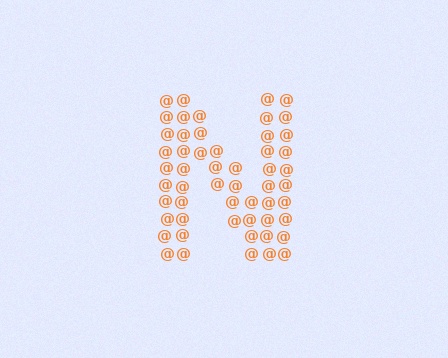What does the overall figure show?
The overall figure shows the letter N.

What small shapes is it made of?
It is made of small at signs.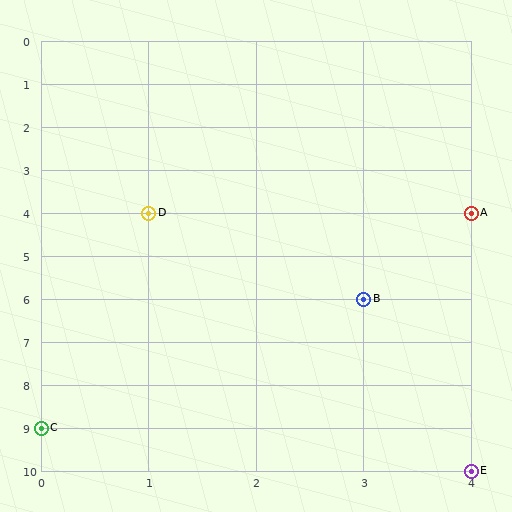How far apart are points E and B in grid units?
Points E and B are 1 column and 4 rows apart (about 4.1 grid units diagonally).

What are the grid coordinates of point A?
Point A is at grid coordinates (4, 4).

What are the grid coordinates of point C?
Point C is at grid coordinates (0, 9).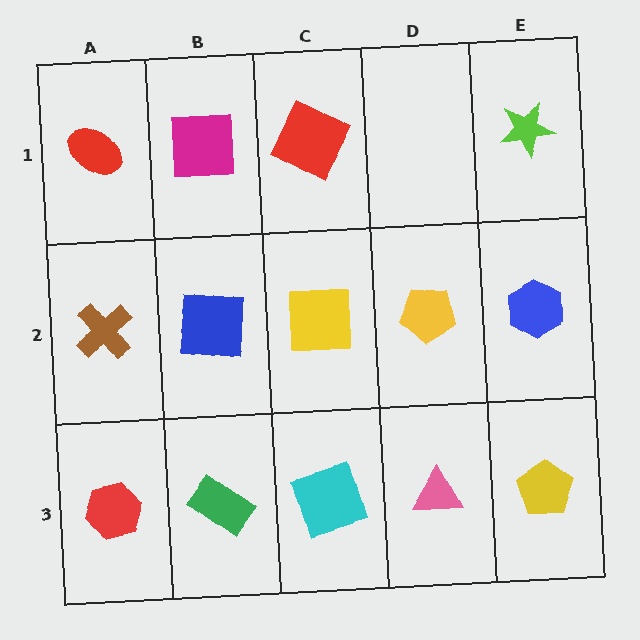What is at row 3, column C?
A cyan square.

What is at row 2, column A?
A brown cross.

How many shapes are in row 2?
5 shapes.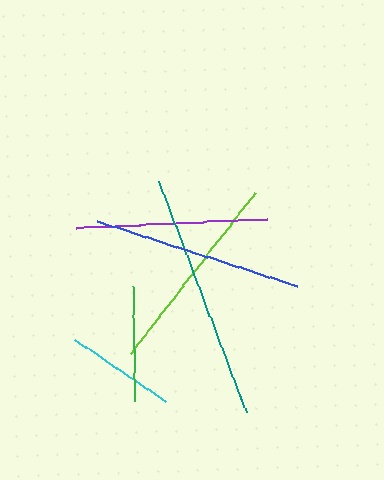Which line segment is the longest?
The teal line is the longest at approximately 248 pixels.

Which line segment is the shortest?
The cyan line is the shortest at approximately 111 pixels.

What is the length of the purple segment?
The purple segment is approximately 192 pixels long.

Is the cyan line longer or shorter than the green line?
The green line is longer than the cyan line.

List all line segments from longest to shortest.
From longest to shortest: teal, blue, lime, purple, green, cyan.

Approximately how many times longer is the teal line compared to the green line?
The teal line is approximately 2.1 times the length of the green line.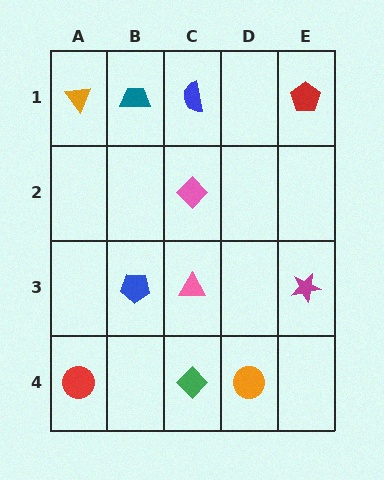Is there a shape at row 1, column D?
No, that cell is empty.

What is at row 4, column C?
A green diamond.